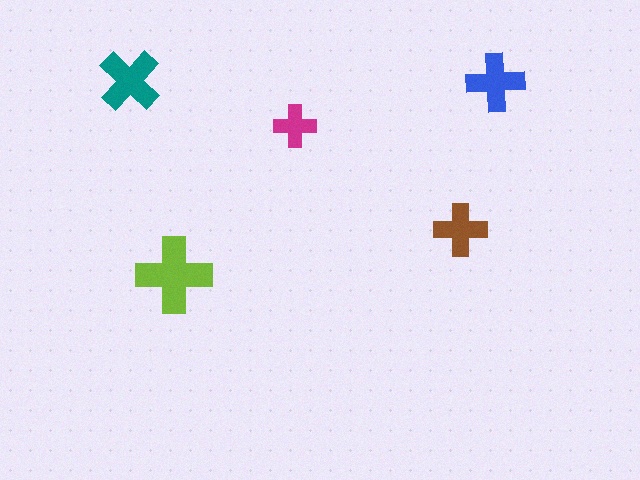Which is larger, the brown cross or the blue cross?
The blue one.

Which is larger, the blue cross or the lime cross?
The lime one.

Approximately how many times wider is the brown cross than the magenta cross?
About 1.5 times wider.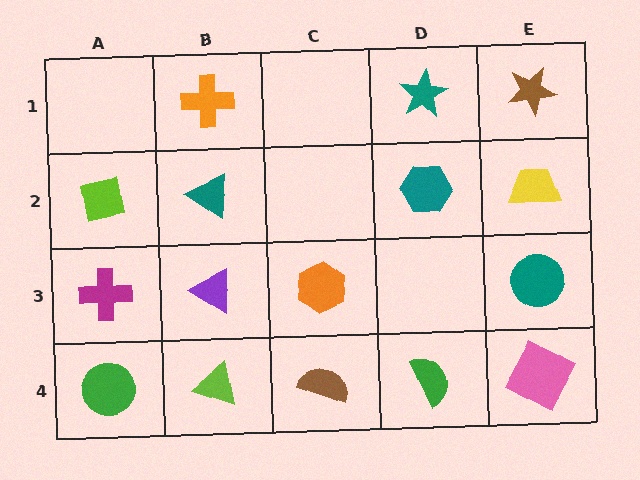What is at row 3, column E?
A teal circle.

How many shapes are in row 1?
3 shapes.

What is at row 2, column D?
A teal hexagon.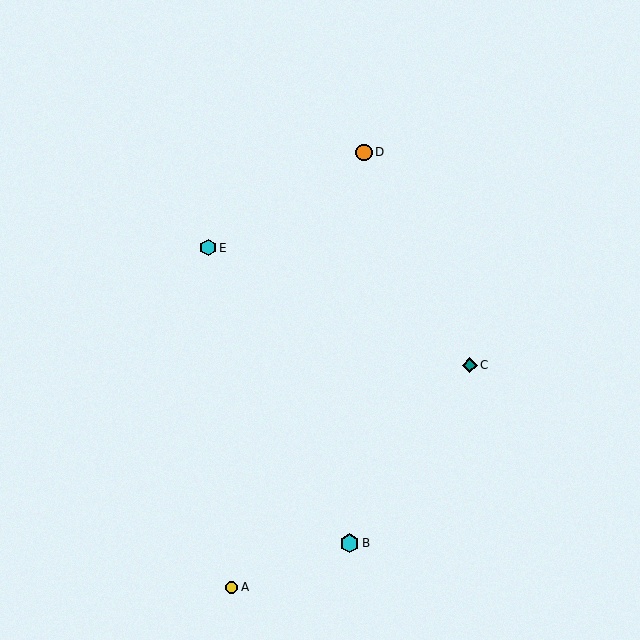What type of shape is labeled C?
Shape C is a teal diamond.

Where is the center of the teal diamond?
The center of the teal diamond is at (470, 365).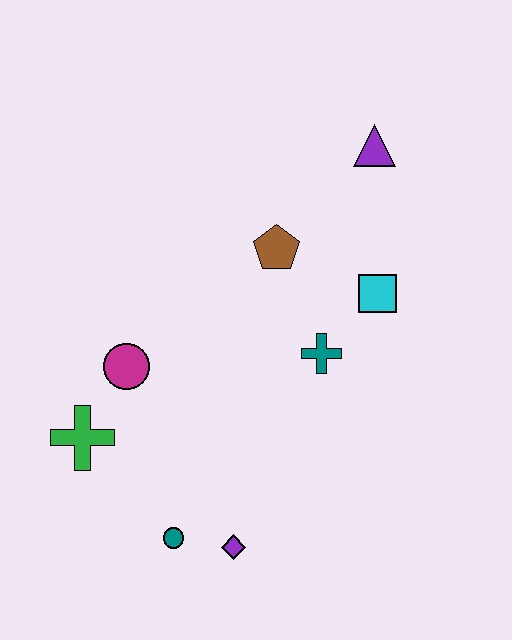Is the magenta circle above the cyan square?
No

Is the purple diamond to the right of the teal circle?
Yes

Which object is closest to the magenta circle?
The green cross is closest to the magenta circle.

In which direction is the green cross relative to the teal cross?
The green cross is to the left of the teal cross.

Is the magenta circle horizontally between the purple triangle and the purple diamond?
No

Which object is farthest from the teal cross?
The green cross is farthest from the teal cross.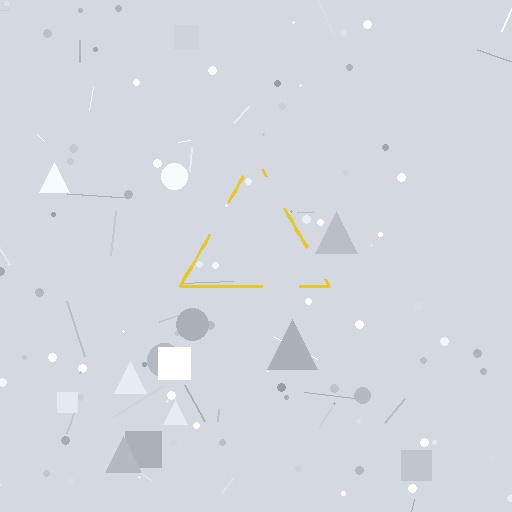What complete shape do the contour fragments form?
The contour fragments form a triangle.